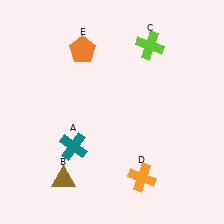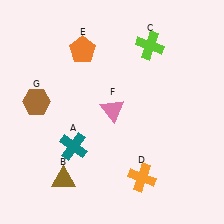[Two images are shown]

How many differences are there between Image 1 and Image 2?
There are 2 differences between the two images.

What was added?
A pink triangle (F), a brown hexagon (G) were added in Image 2.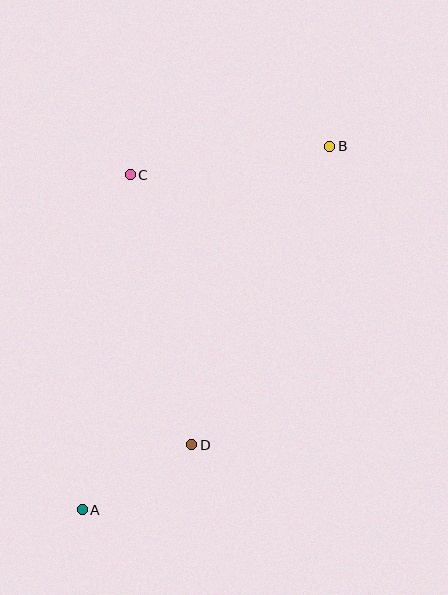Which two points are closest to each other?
Points A and D are closest to each other.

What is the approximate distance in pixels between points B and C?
The distance between B and C is approximately 201 pixels.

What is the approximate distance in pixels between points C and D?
The distance between C and D is approximately 277 pixels.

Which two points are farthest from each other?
Points A and B are farthest from each other.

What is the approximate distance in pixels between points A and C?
The distance between A and C is approximately 339 pixels.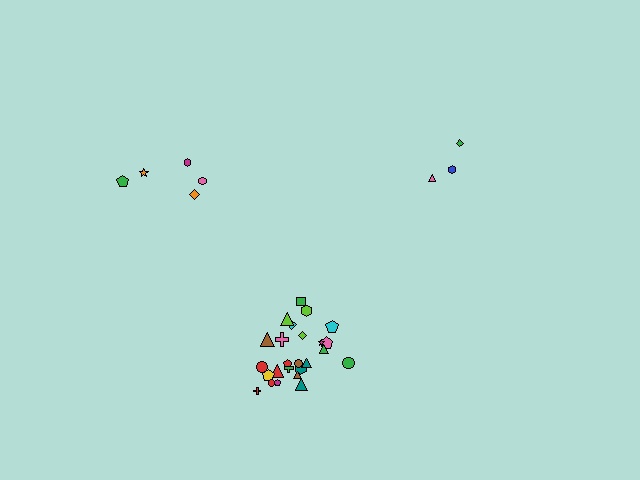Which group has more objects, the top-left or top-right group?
The top-left group.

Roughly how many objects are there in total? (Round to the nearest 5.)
Roughly 35 objects in total.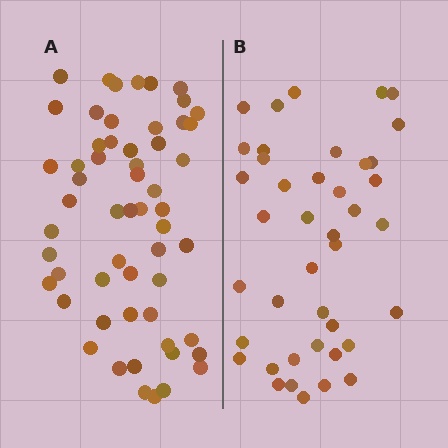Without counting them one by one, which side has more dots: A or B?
Region A (the left region) has more dots.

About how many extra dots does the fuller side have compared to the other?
Region A has approximately 15 more dots than region B.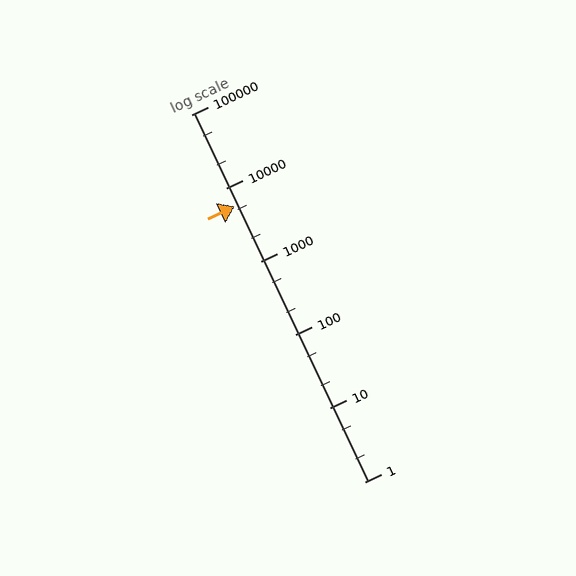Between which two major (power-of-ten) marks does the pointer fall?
The pointer is between 1000 and 10000.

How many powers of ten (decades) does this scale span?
The scale spans 5 decades, from 1 to 100000.